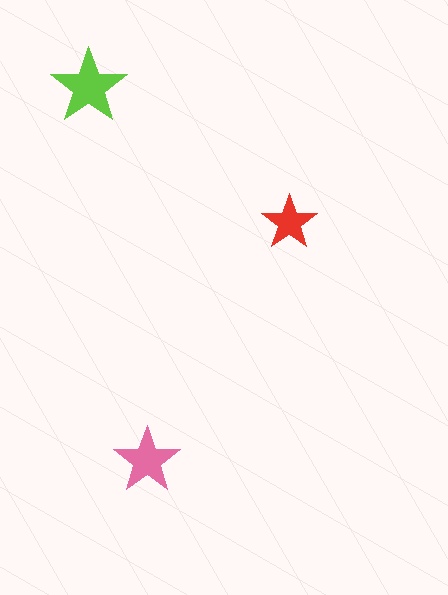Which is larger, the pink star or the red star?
The pink one.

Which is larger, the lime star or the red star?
The lime one.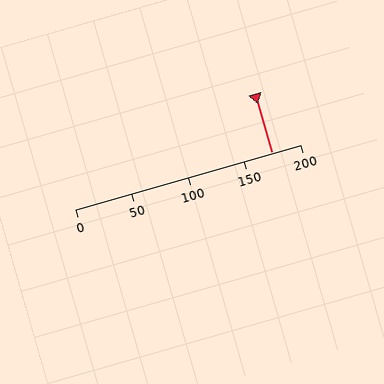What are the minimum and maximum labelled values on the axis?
The axis runs from 0 to 200.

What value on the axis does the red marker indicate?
The marker indicates approximately 175.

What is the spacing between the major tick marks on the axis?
The major ticks are spaced 50 apart.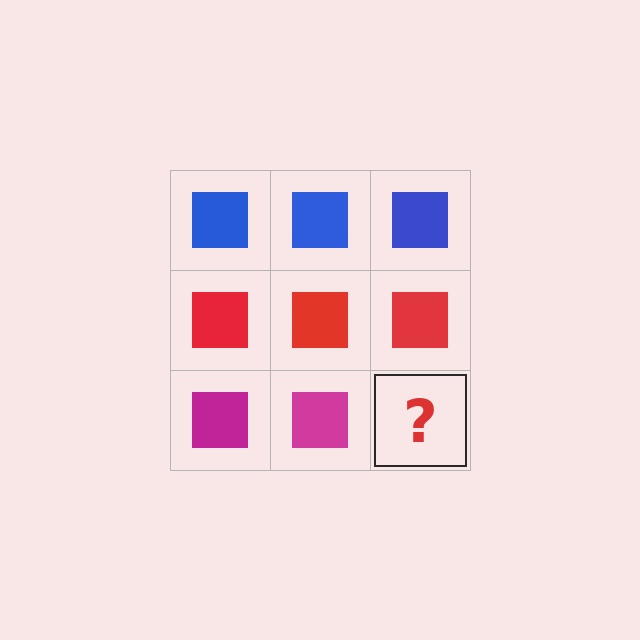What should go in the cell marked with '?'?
The missing cell should contain a magenta square.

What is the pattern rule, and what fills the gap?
The rule is that each row has a consistent color. The gap should be filled with a magenta square.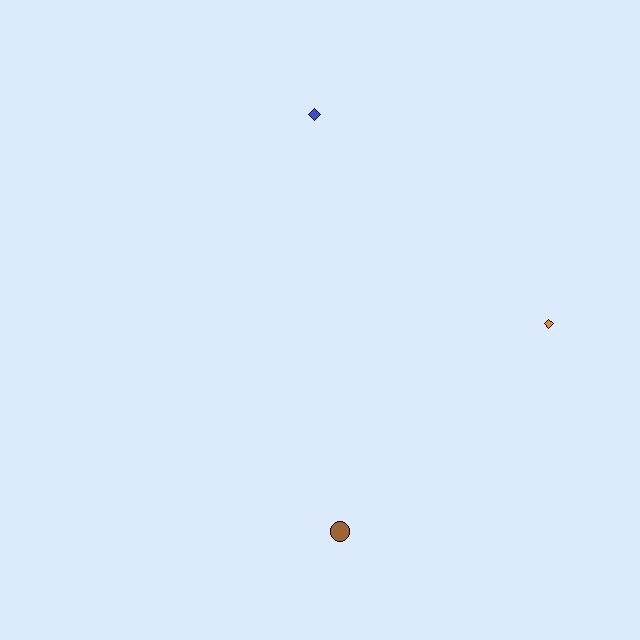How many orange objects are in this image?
There is 1 orange object.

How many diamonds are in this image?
There are 2 diamonds.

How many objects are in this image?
There are 3 objects.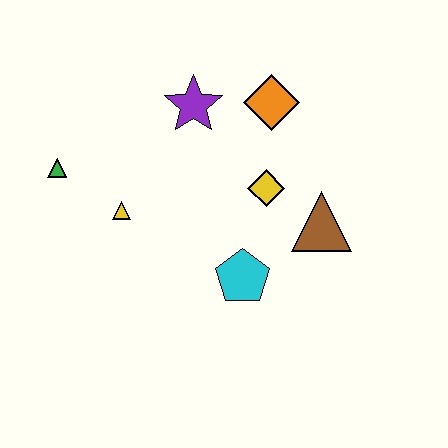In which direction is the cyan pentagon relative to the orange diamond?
The cyan pentagon is below the orange diamond.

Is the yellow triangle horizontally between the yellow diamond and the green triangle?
Yes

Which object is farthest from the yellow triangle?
The brown triangle is farthest from the yellow triangle.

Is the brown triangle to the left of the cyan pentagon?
No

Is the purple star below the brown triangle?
No